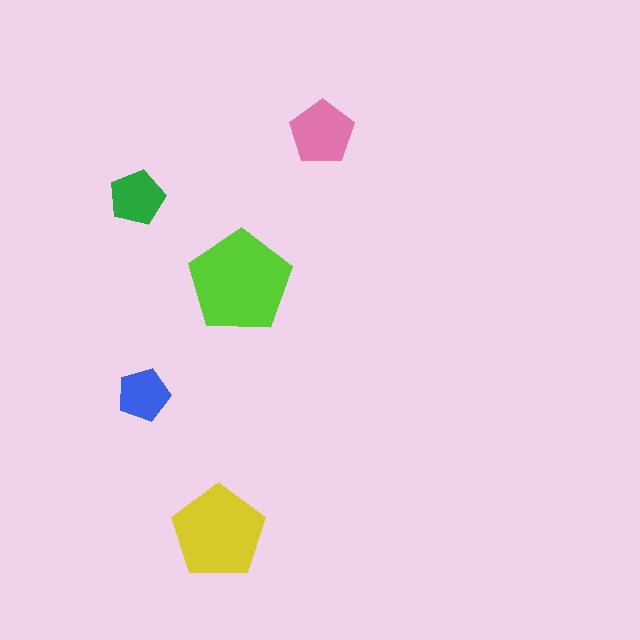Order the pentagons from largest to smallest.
the lime one, the yellow one, the pink one, the green one, the blue one.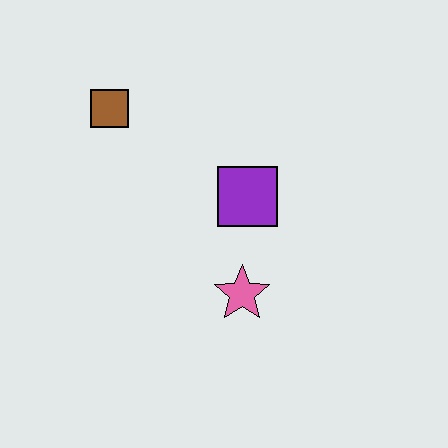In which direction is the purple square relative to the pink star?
The purple square is above the pink star.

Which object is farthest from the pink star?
The brown square is farthest from the pink star.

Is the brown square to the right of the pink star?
No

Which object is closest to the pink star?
The purple square is closest to the pink star.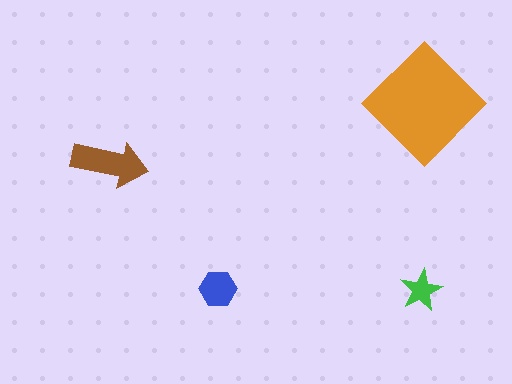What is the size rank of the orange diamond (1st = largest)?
1st.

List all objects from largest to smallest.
The orange diamond, the brown arrow, the blue hexagon, the green star.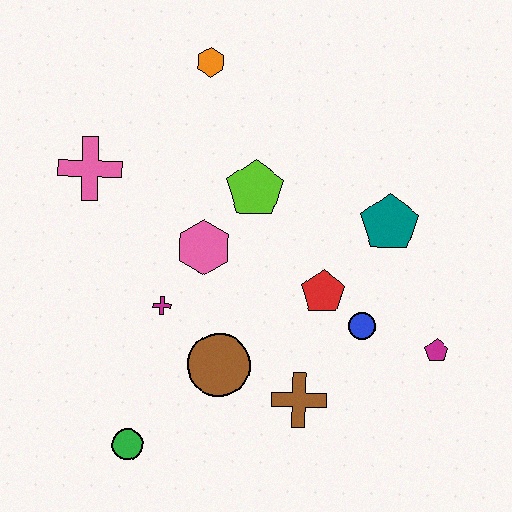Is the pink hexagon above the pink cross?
No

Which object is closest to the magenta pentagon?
The blue circle is closest to the magenta pentagon.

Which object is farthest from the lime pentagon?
The green circle is farthest from the lime pentagon.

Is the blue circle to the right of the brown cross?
Yes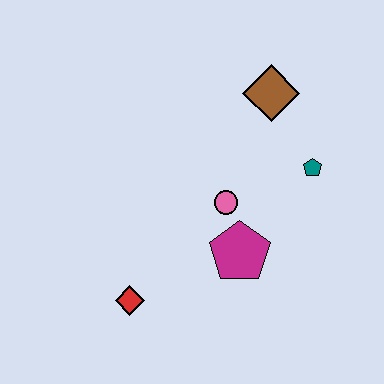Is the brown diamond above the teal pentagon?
Yes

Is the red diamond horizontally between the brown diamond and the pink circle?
No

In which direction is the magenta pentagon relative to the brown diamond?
The magenta pentagon is below the brown diamond.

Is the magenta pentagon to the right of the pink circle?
Yes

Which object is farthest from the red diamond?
The brown diamond is farthest from the red diamond.